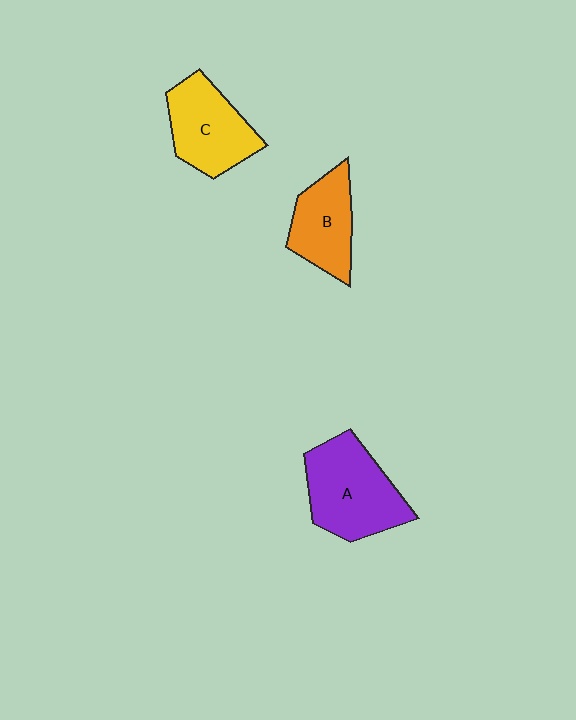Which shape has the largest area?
Shape A (purple).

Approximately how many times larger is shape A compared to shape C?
Approximately 1.2 times.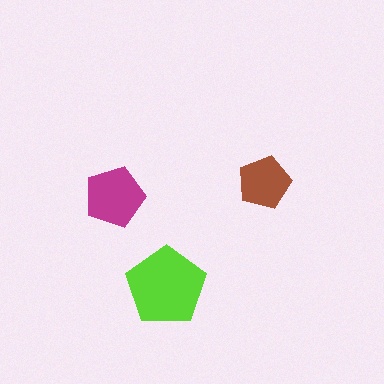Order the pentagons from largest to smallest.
the lime one, the magenta one, the brown one.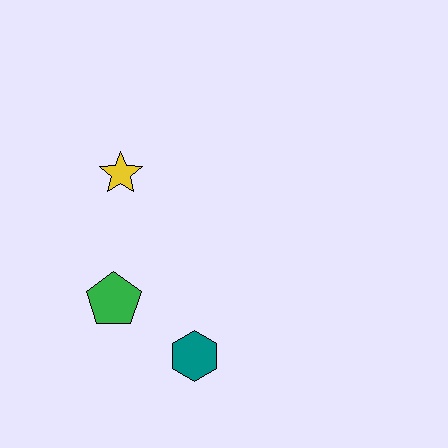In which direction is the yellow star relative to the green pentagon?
The yellow star is above the green pentagon.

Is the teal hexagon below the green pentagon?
Yes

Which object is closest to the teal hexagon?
The green pentagon is closest to the teal hexagon.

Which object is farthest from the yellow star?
The teal hexagon is farthest from the yellow star.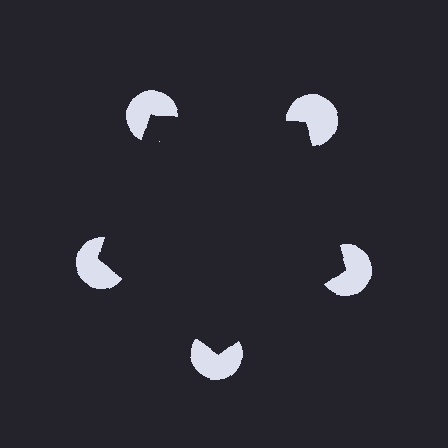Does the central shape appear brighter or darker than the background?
It typically appears slightly darker than the background, even though no actual brightness change is drawn.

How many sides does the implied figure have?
5 sides.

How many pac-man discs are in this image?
There are 5 — one at each vertex of the illusory pentagon.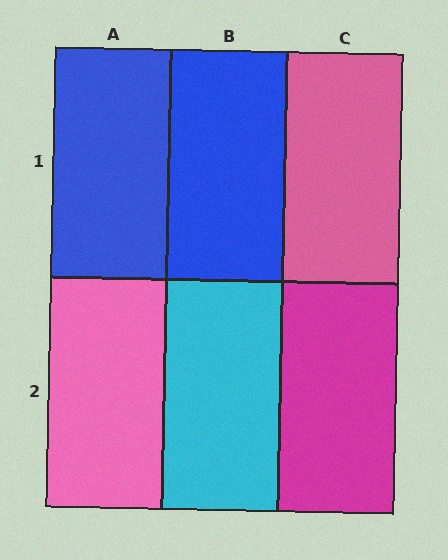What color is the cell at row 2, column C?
Magenta.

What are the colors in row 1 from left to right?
Blue, blue, pink.